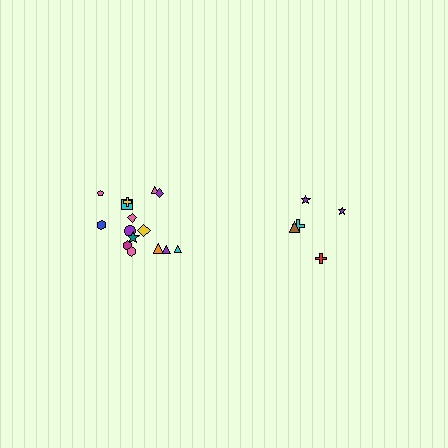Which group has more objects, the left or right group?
The left group.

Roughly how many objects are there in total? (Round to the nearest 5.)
Roughly 20 objects in total.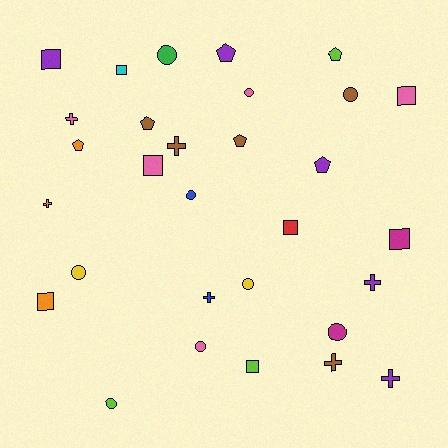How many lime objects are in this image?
There are 3 lime objects.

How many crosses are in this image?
There are 7 crosses.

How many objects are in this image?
There are 30 objects.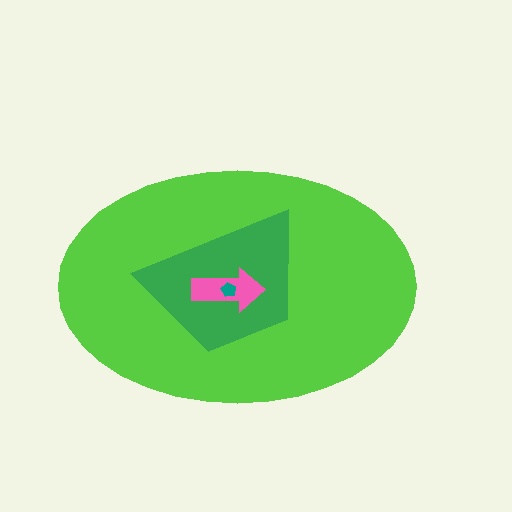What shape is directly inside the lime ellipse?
The green trapezoid.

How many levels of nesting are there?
4.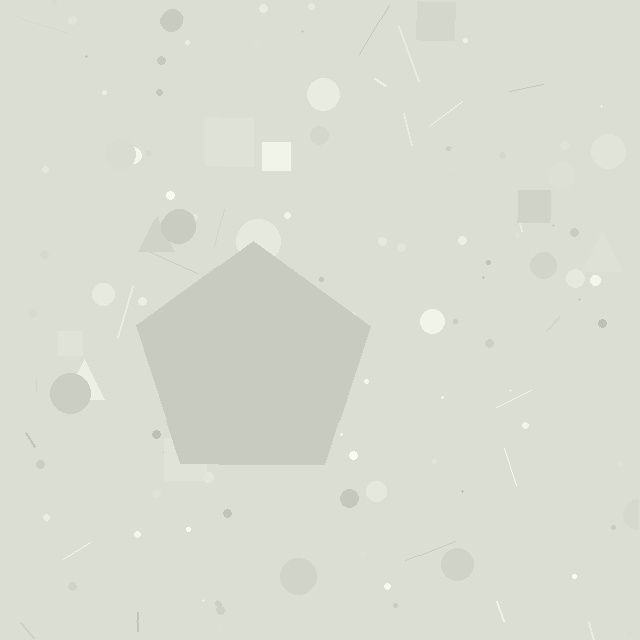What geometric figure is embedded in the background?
A pentagon is embedded in the background.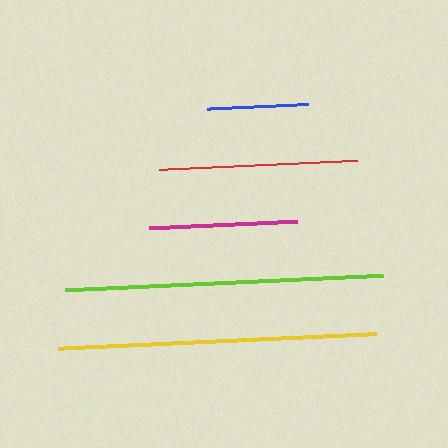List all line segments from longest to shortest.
From longest to shortest: yellow, lime, red, magenta, blue.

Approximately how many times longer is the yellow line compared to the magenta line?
The yellow line is approximately 2.2 times the length of the magenta line.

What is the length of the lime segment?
The lime segment is approximately 318 pixels long.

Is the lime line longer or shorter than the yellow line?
The yellow line is longer than the lime line.